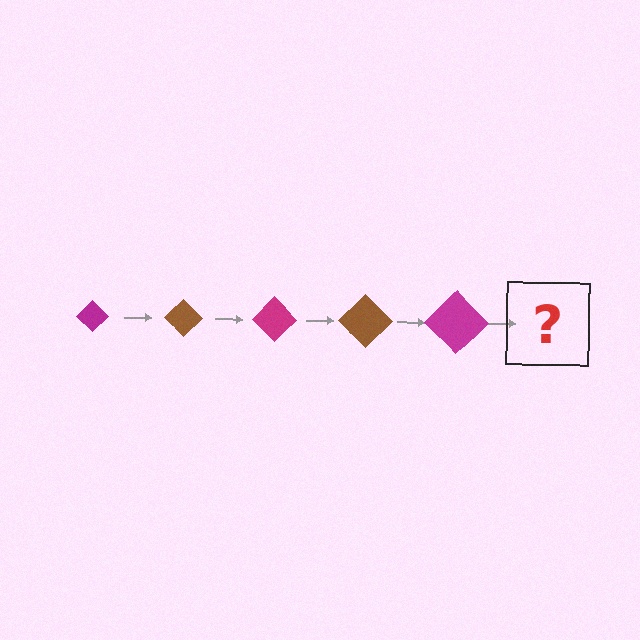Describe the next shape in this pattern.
It should be a brown diamond, larger than the previous one.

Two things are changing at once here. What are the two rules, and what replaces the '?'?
The two rules are that the diamond grows larger each step and the color cycles through magenta and brown. The '?' should be a brown diamond, larger than the previous one.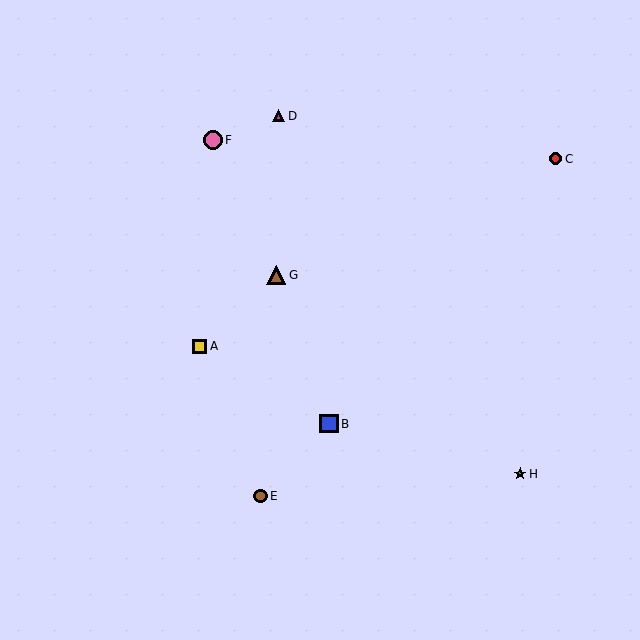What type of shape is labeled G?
Shape G is a brown triangle.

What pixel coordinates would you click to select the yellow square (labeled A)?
Click at (200, 346) to select the yellow square A.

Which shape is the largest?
The pink circle (labeled F) is the largest.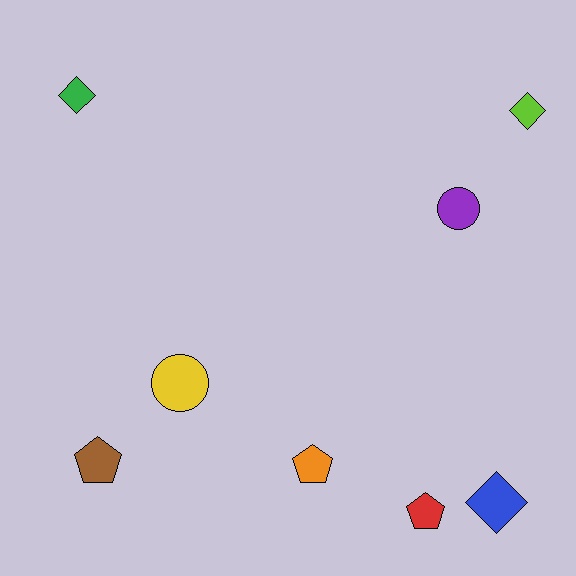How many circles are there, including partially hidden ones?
There are 2 circles.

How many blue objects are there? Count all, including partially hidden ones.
There is 1 blue object.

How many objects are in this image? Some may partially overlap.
There are 8 objects.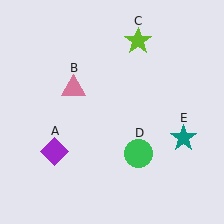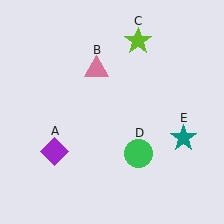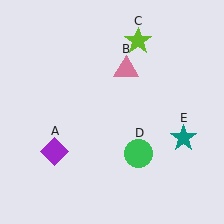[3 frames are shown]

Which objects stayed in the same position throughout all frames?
Purple diamond (object A) and lime star (object C) and green circle (object D) and teal star (object E) remained stationary.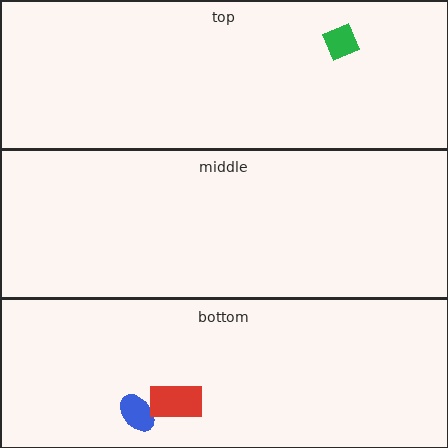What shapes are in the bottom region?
The blue ellipse, the red rectangle.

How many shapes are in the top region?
1.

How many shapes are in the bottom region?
2.